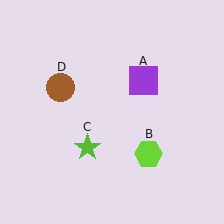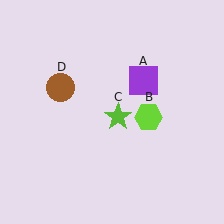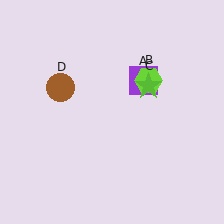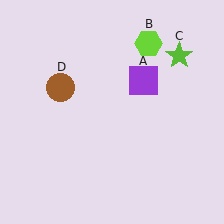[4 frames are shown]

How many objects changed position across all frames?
2 objects changed position: lime hexagon (object B), lime star (object C).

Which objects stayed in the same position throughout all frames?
Purple square (object A) and brown circle (object D) remained stationary.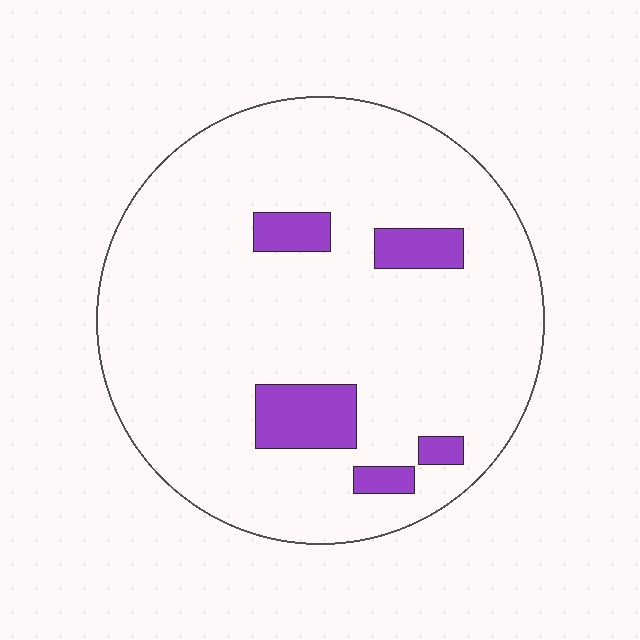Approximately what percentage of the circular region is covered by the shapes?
Approximately 10%.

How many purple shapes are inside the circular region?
5.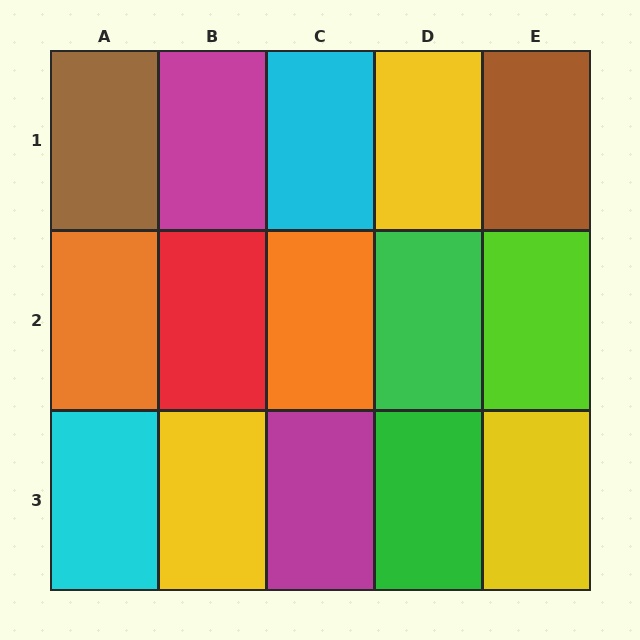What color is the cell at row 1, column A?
Brown.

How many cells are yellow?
3 cells are yellow.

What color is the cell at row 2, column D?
Green.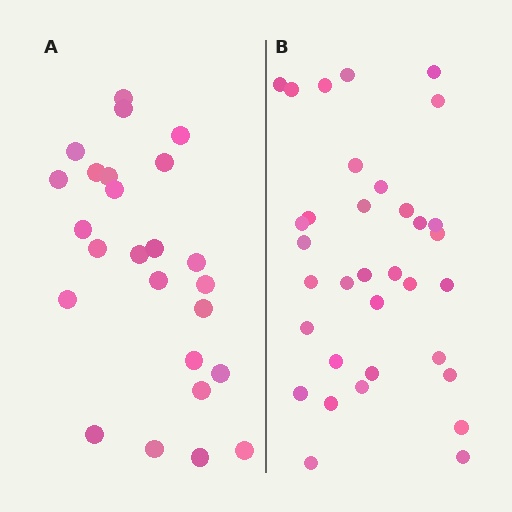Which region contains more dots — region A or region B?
Region B (the right region) has more dots.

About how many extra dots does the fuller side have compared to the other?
Region B has roughly 8 or so more dots than region A.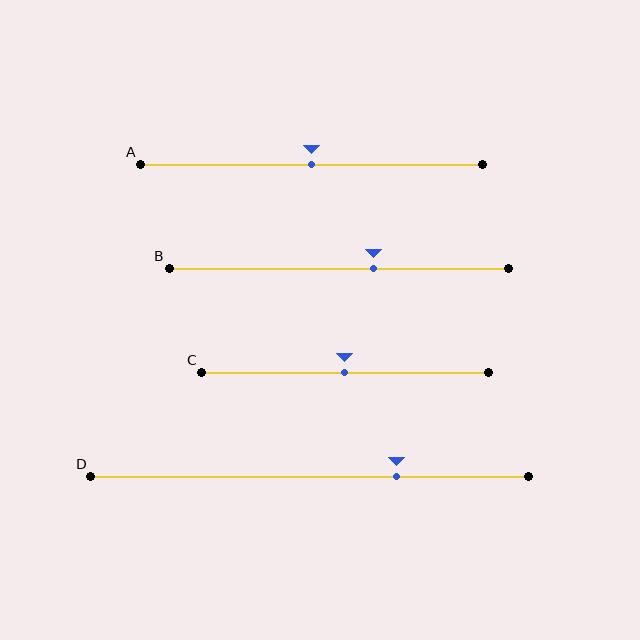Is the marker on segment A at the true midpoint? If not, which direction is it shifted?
Yes, the marker on segment A is at the true midpoint.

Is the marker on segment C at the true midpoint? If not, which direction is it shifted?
Yes, the marker on segment C is at the true midpoint.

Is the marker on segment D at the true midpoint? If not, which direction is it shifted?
No, the marker on segment D is shifted to the right by about 20% of the segment length.